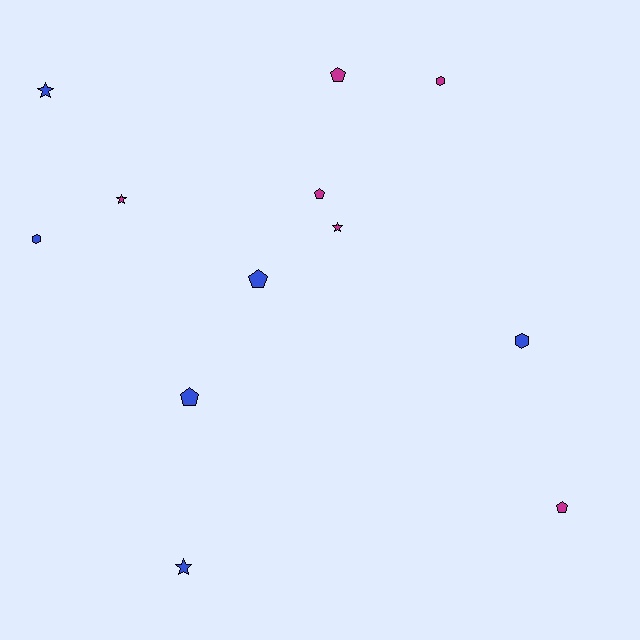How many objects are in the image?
There are 12 objects.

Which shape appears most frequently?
Pentagon, with 5 objects.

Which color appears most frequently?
Magenta, with 6 objects.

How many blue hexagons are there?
There are 2 blue hexagons.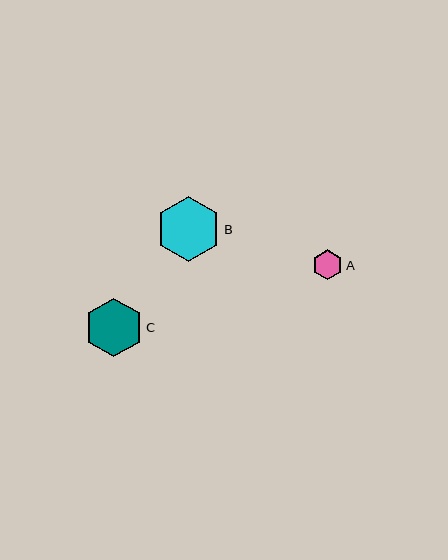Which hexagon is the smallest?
Hexagon A is the smallest with a size of approximately 30 pixels.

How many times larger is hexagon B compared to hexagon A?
Hexagon B is approximately 2.2 times the size of hexagon A.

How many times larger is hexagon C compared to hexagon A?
Hexagon C is approximately 1.9 times the size of hexagon A.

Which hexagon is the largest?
Hexagon B is the largest with a size of approximately 65 pixels.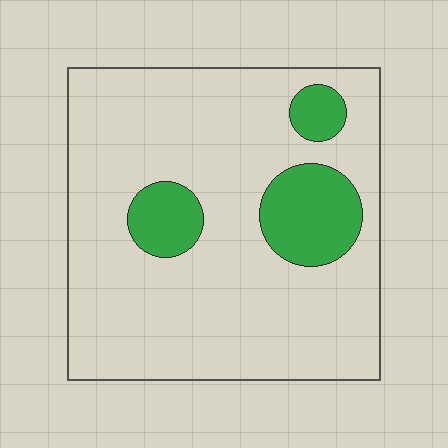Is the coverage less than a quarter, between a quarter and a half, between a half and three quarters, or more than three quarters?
Less than a quarter.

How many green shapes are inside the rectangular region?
3.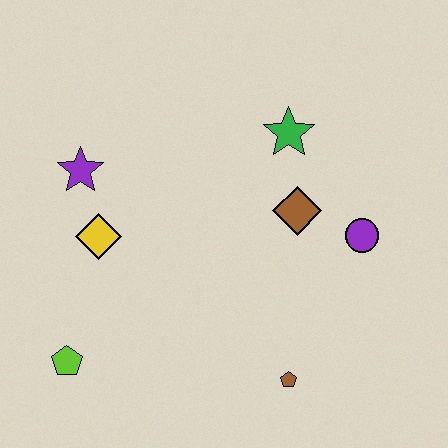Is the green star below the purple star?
No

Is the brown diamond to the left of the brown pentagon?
No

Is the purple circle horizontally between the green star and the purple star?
No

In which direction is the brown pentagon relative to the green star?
The brown pentagon is below the green star.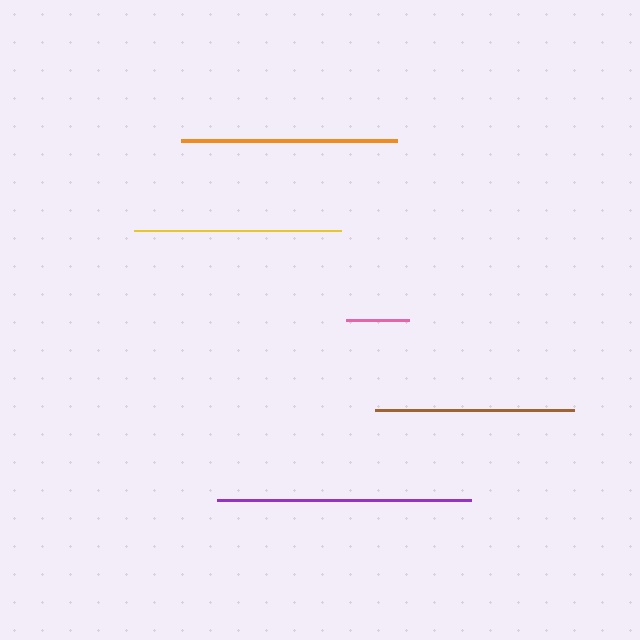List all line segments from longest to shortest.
From longest to shortest: purple, orange, yellow, brown, pink.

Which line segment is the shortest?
The pink line is the shortest at approximately 63 pixels.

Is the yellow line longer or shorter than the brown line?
The yellow line is longer than the brown line.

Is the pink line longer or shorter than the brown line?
The brown line is longer than the pink line.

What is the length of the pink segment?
The pink segment is approximately 63 pixels long.